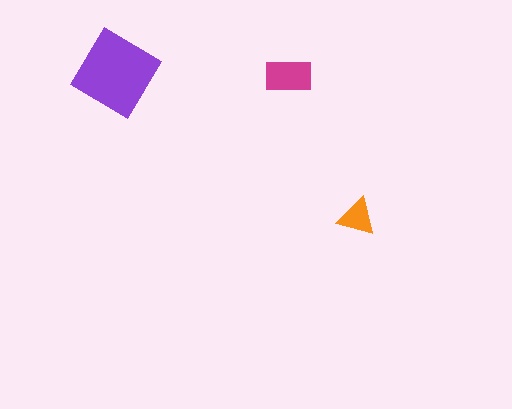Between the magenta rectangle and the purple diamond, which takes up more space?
The purple diamond.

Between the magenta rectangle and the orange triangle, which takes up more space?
The magenta rectangle.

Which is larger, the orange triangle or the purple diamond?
The purple diamond.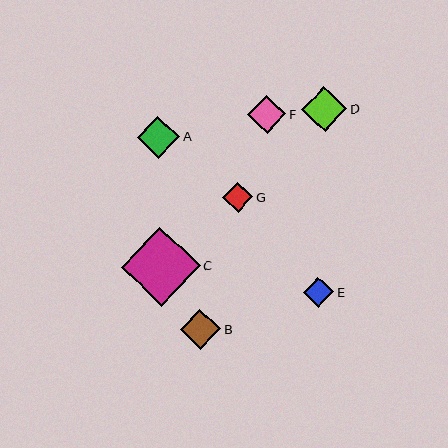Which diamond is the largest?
Diamond C is the largest with a size of approximately 78 pixels.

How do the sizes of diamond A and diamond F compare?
Diamond A and diamond F are approximately the same size.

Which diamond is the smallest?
Diamond E is the smallest with a size of approximately 30 pixels.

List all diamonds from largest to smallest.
From largest to smallest: C, D, A, B, F, G, E.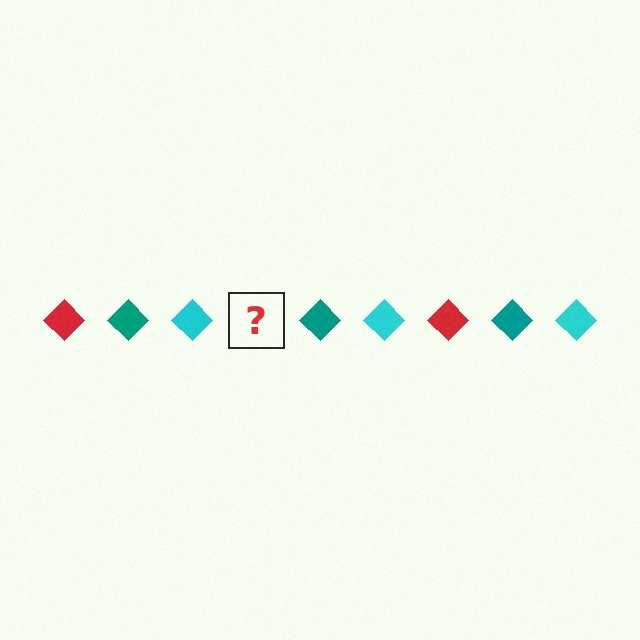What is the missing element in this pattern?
The missing element is a red diamond.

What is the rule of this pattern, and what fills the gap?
The rule is that the pattern cycles through red, teal, cyan diamonds. The gap should be filled with a red diamond.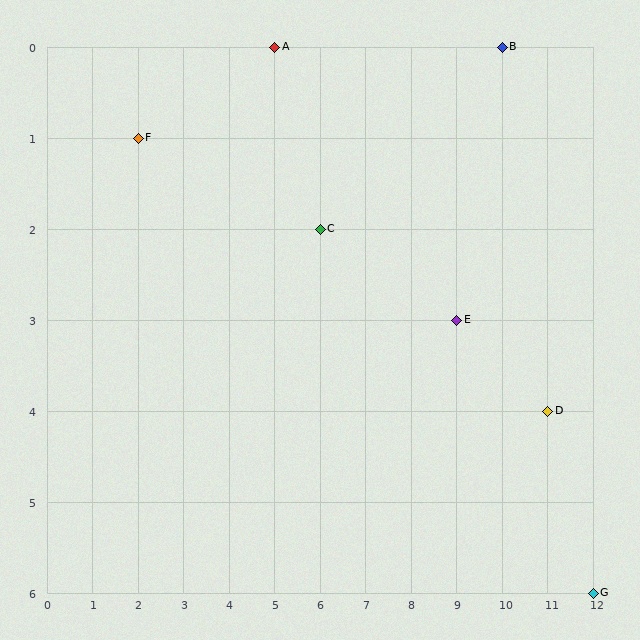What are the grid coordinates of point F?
Point F is at grid coordinates (2, 1).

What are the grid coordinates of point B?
Point B is at grid coordinates (10, 0).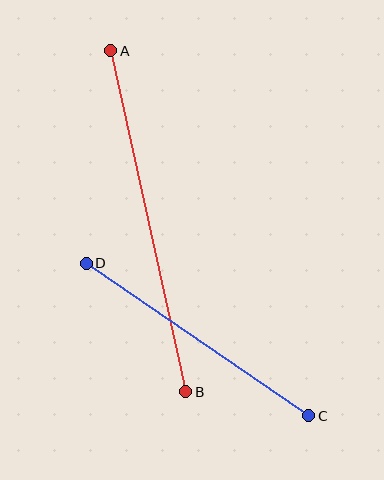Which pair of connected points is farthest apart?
Points A and B are farthest apart.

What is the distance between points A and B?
The distance is approximately 349 pixels.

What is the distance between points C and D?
The distance is approximately 270 pixels.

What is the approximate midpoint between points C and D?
The midpoint is at approximately (198, 339) pixels.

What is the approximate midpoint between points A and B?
The midpoint is at approximately (148, 221) pixels.